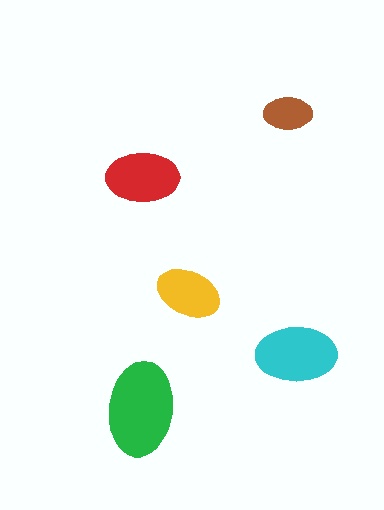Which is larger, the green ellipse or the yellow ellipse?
The green one.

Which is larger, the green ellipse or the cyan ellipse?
The green one.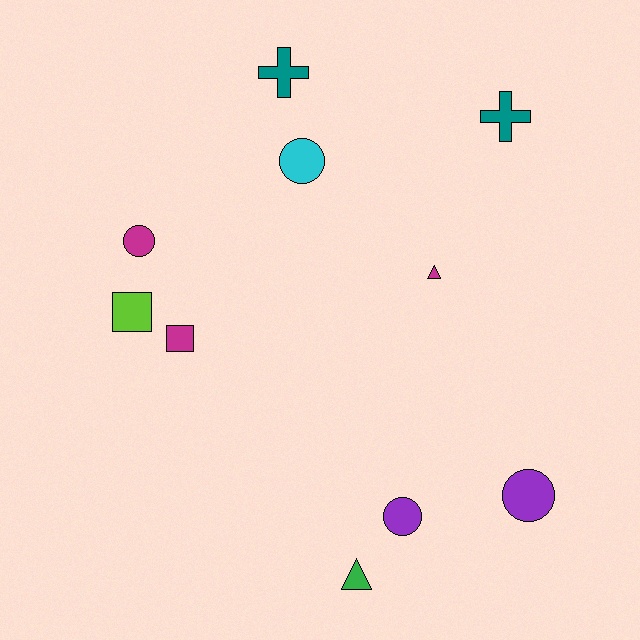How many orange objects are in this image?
There are no orange objects.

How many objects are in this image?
There are 10 objects.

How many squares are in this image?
There are 2 squares.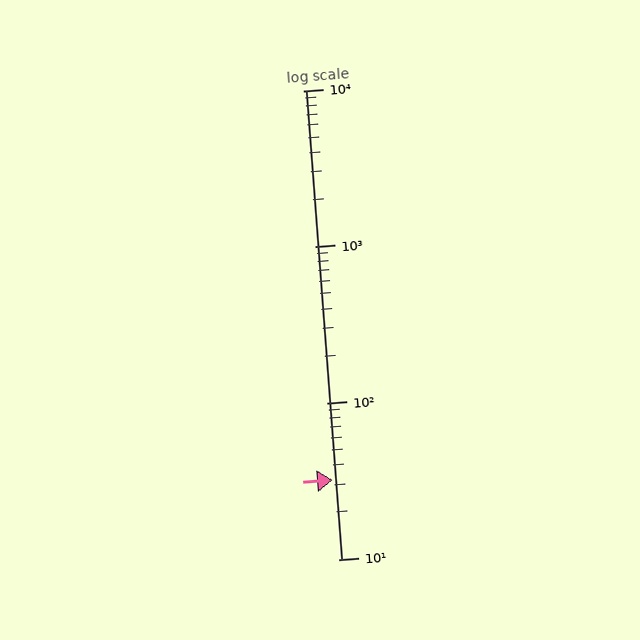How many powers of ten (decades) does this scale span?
The scale spans 3 decades, from 10 to 10000.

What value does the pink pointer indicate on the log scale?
The pointer indicates approximately 32.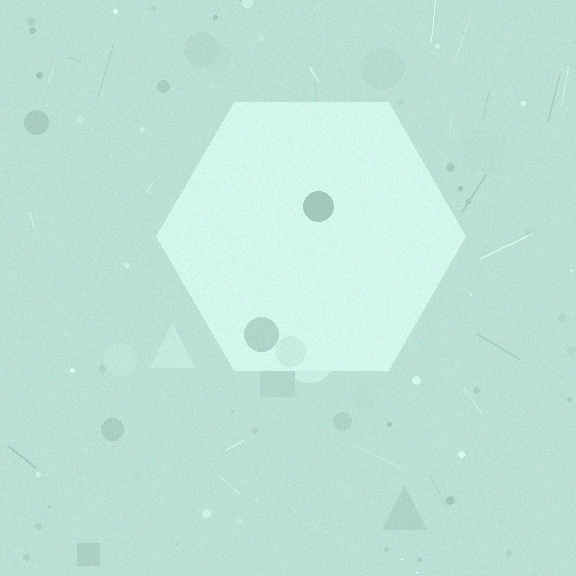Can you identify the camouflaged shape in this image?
The camouflaged shape is a hexagon.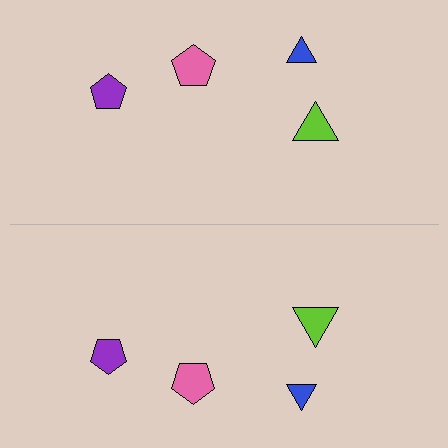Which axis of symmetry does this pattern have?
The pattern has a horizontal axis of symmetry running through the center of the image.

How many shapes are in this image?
There are 8 shapes in this image.